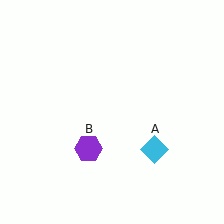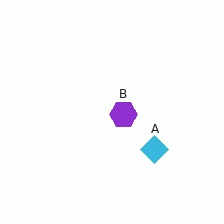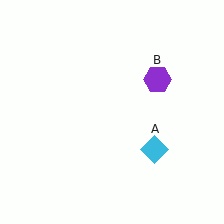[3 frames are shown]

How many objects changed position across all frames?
1 object changed position: purple hexagon (object B).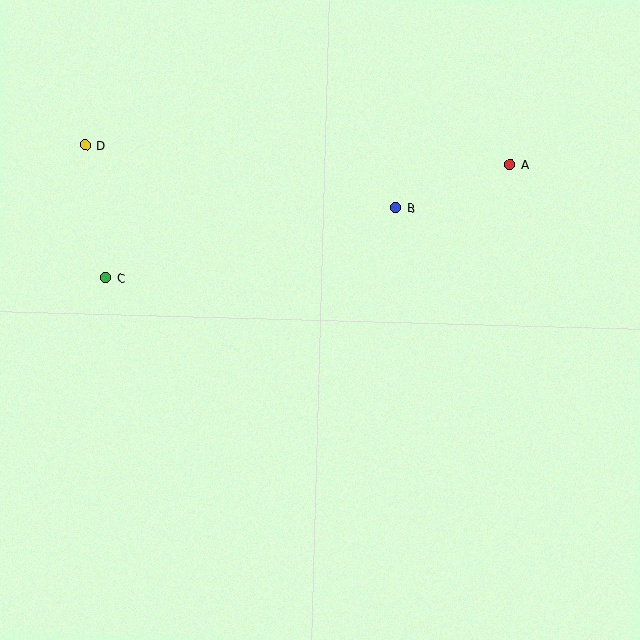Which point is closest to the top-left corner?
Point D is closest to the top-left corner.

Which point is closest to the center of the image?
Point B at (396, 208) is closest to the center.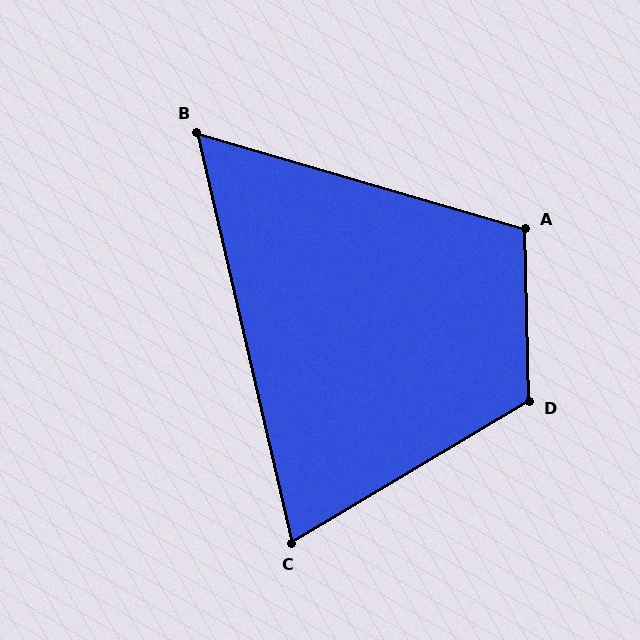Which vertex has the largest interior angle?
D, at approximately 119 degrees.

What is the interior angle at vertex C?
Approximately 72 degrees (acute).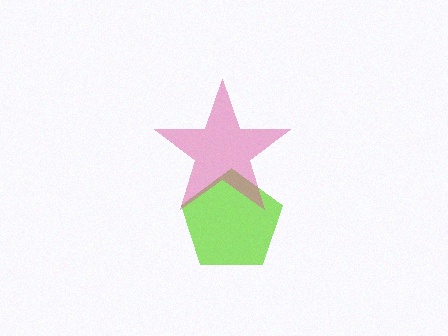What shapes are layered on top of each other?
The layered shapes are: a lime pentagon, a pink star.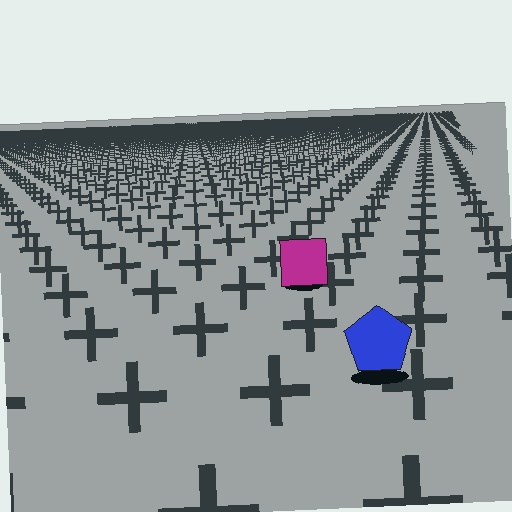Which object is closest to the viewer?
The blue pentagon is closest. The texture marks near it are larger and more spread out.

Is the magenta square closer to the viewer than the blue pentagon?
No. The blue pentagon is closer — you can tell from the texture gradient: the ground texture is coarser near it.